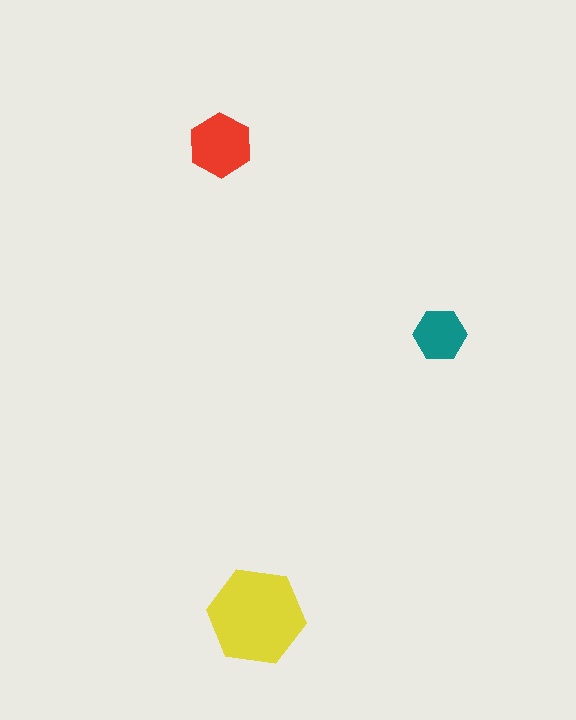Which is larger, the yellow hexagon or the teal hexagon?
The yellow one.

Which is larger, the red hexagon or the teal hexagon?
The red one.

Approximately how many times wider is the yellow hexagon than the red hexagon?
About 1.5 times wider.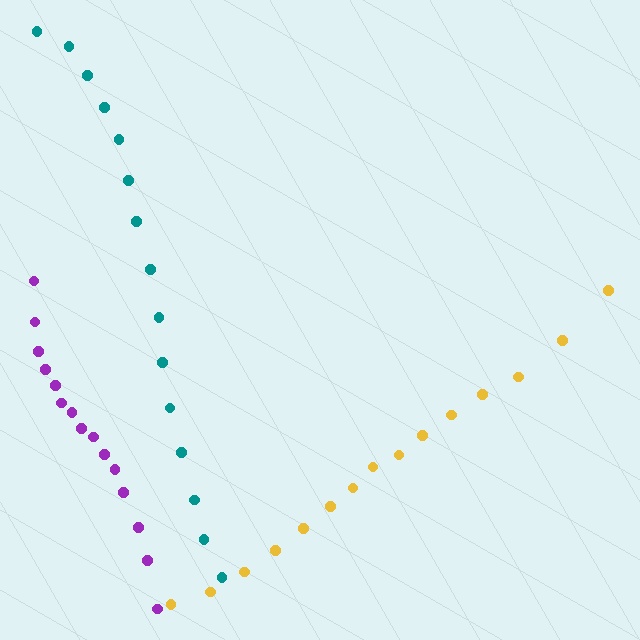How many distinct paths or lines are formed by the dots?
There are 3 distinct paths.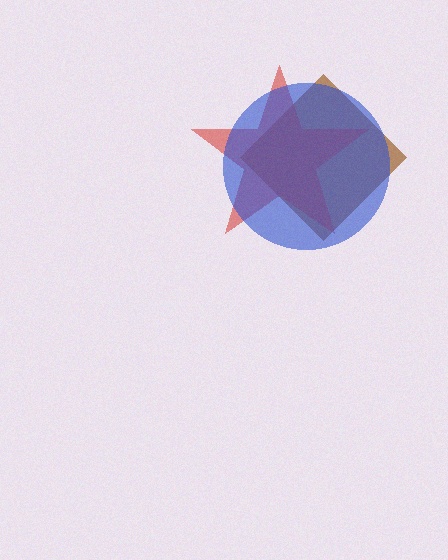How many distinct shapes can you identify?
There are 3 distinct shapes: a brown diamond, a red star, a blue circle.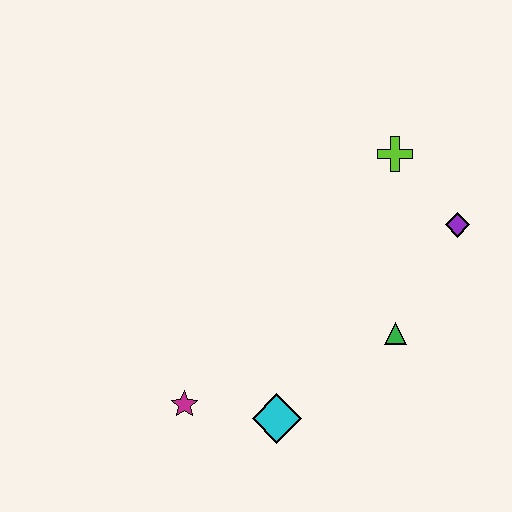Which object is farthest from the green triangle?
The magenta star is farthest from the green triangle.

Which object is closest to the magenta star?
The cyan diamond is closest to the magenta star.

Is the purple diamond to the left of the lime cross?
No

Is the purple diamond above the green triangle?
Yes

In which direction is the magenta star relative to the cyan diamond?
The magenta star is to the left of the cyan diamond.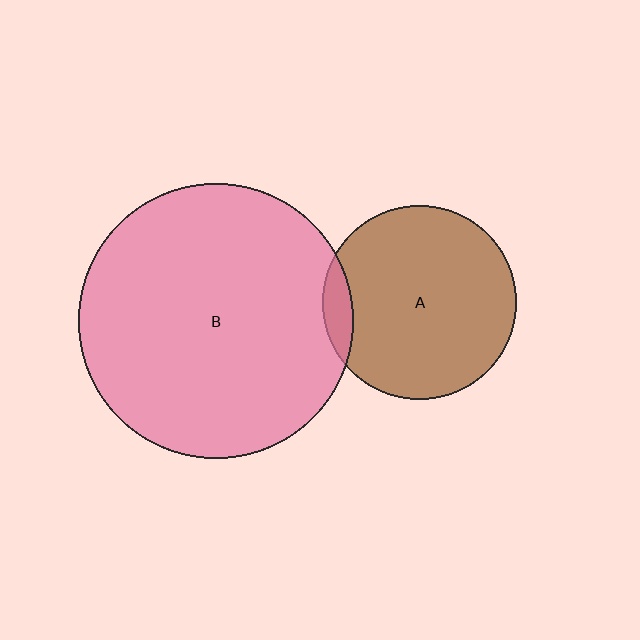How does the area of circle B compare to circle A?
Approximately 2.0 times.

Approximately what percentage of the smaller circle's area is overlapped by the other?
Approximately 10%.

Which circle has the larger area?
Circle B (pink).